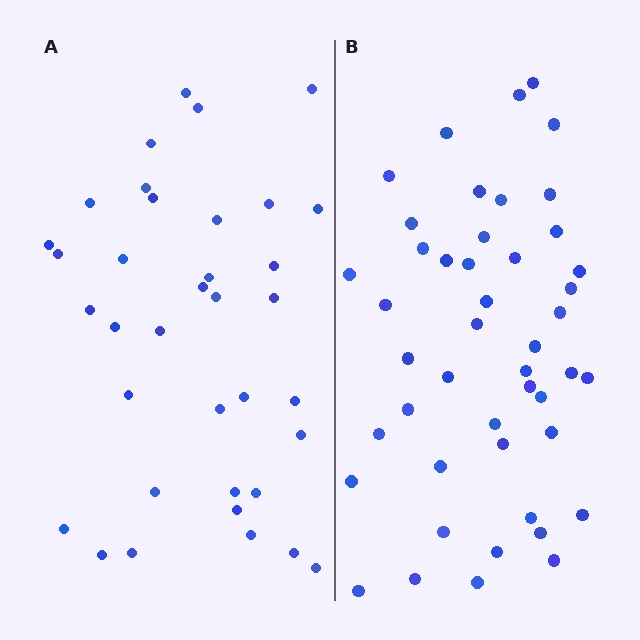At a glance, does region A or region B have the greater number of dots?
Region B (the right region) has more dots.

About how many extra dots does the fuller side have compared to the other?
Region B has roughly 10 or so more dots than region A.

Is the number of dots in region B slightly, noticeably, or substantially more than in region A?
Region B has noticeably more, but not dramatically so. The ratio is roughly 1.3 to 1.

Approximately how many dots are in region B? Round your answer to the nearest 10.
About 50 dots. (The exact count is 46, which rounds to 50.)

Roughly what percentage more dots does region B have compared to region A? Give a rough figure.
About 30% more.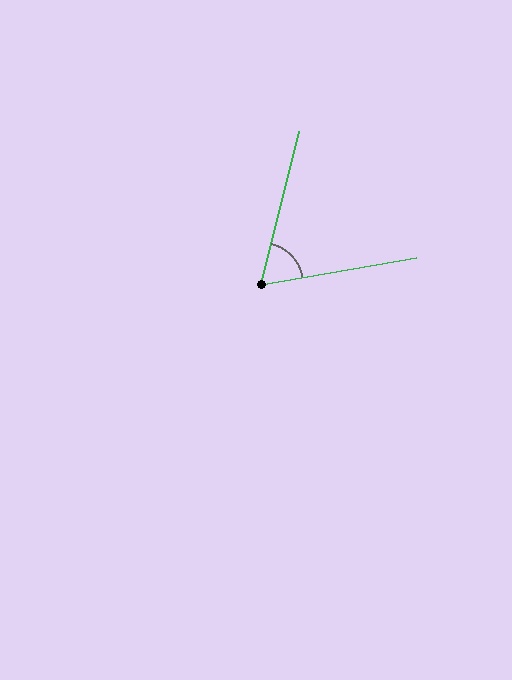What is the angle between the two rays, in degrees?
Approximately 66 degrees.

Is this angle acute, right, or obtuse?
It is acute.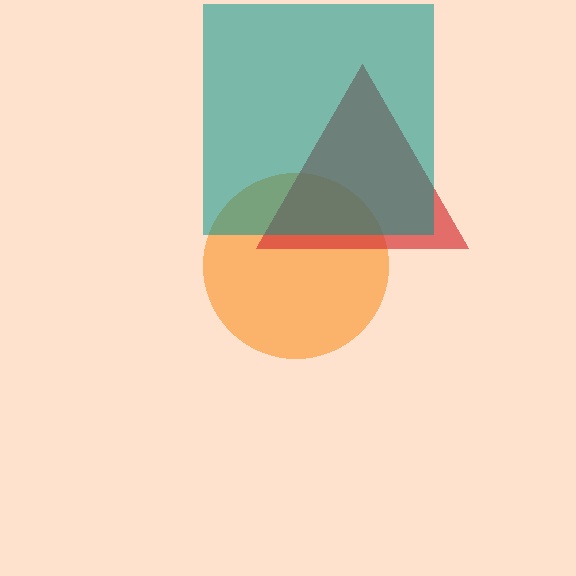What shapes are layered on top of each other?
The layered shapes are: an orange circle, a red triangle, a teal square.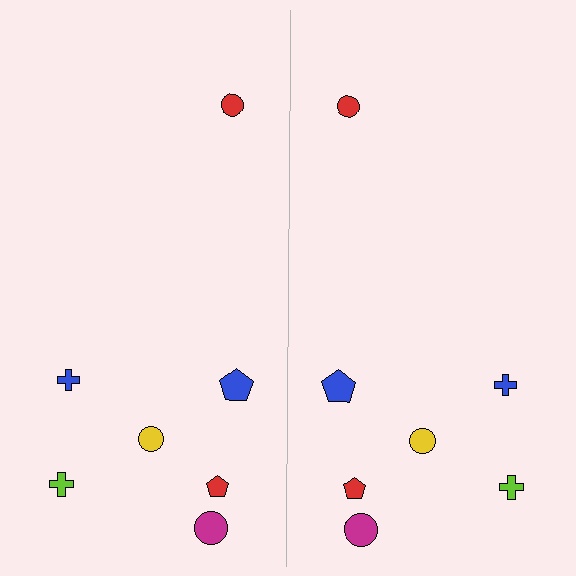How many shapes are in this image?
There are 14 shapes in this image.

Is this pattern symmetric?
Yes, this pattern has bilateral (reflection) symmetry.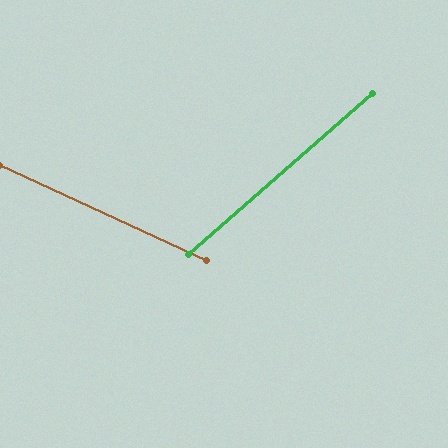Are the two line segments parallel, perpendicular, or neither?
Neither parallel nor perpendicular — they differ by about 66°.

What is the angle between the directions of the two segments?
Approximately 66 degrees.